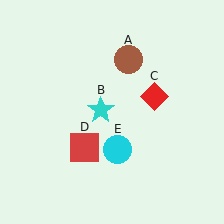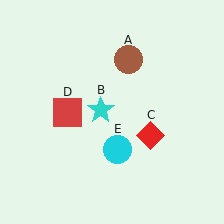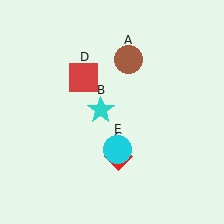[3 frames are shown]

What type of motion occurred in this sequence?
The red diamond (object C), red square (object D) rotated clockwise around the center of the scene.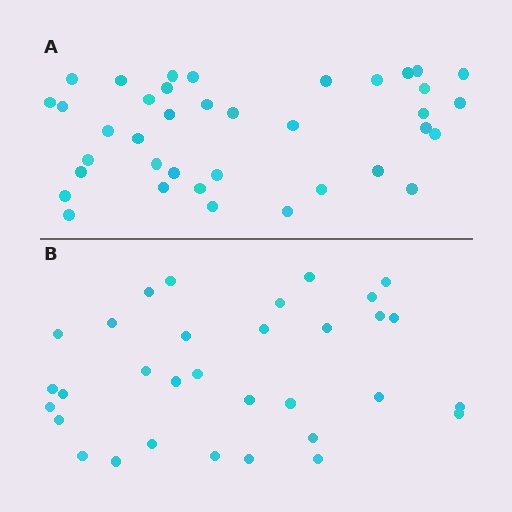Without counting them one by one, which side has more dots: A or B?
Region A (the top region) has more dots.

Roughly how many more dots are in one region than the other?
Region A has about 6 more dots than region B.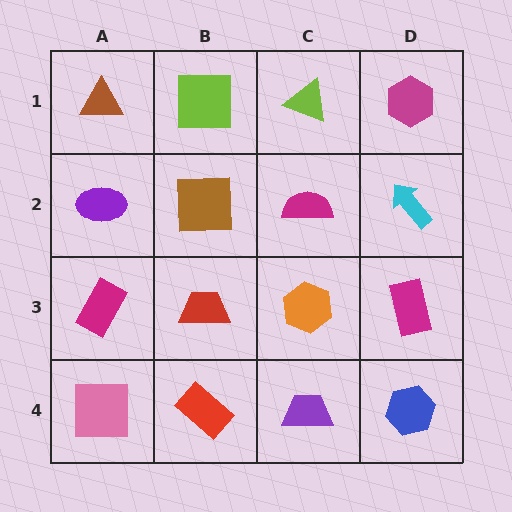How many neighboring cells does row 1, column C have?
3.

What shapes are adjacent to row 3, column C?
A magenta semicircle (row 2, column C), a purple trapezoid (row 4, column C), a red trapezoid (row 3, column B), a magenta rectangle (row 3, column D).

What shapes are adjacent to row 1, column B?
A brown square (row 2, column B), a brown triangle (row 1, column A), a lime triangle (row 1, column C).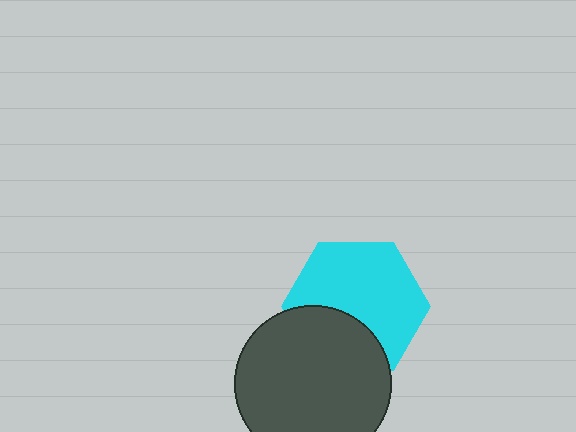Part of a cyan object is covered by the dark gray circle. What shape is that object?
It is a hexagon.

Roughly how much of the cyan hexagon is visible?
Most of it is visible (roughly 68%).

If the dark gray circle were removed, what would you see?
You would see the complete cyan hexagon.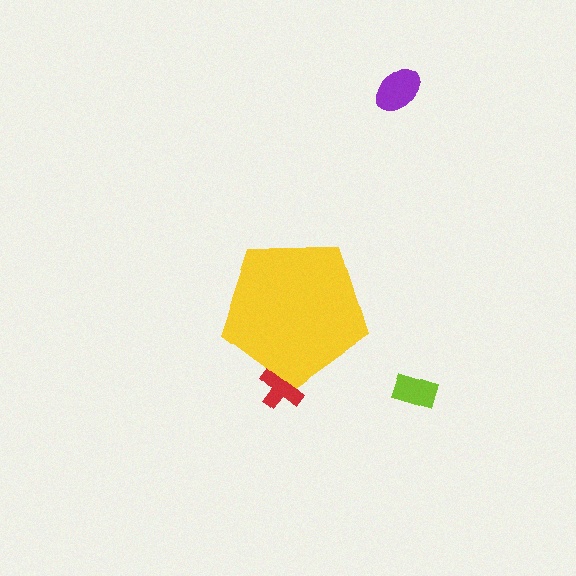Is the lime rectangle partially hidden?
No, the lime rectangle is fully visible.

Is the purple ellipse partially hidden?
No, the purple ellipse is fully visible.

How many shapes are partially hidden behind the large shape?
1 shape is partially hidden.